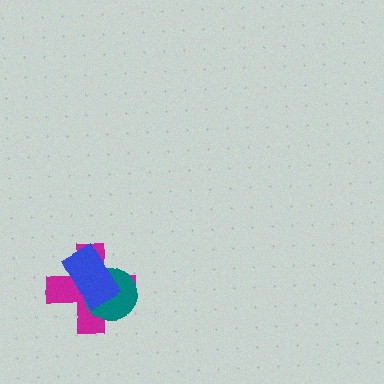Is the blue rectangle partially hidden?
No, no other shape covers it.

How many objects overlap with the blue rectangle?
2 objects overlap with the blue rectangle.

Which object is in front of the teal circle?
The blue rectangle is in front of the teal circle.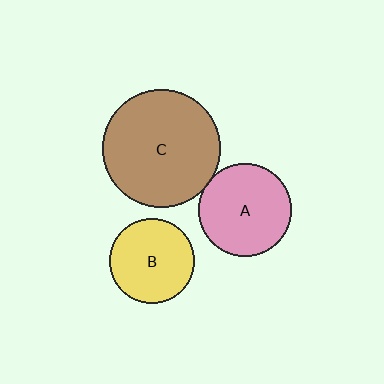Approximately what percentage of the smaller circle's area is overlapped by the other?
Approximately 5%.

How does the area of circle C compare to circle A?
Approximately 1.6 times.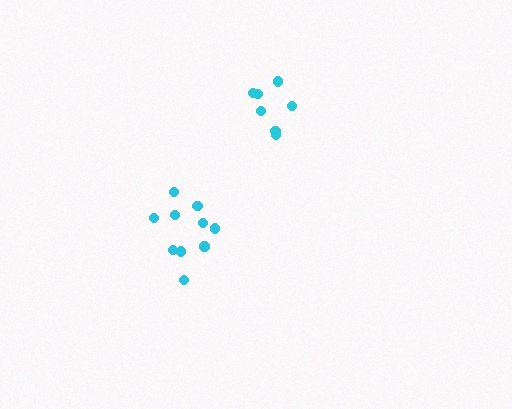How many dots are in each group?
Group 1: 7 dots, Group 2: 10 dots (17 total).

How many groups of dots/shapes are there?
There are 2 groups.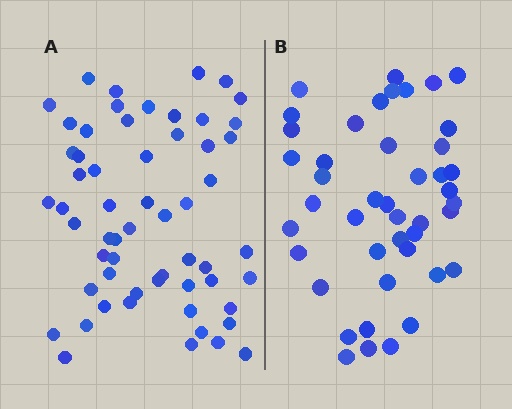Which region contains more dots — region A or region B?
Region A (the left region) has more dots.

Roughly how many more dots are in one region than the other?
Region A has approximately 15 more dots than region B.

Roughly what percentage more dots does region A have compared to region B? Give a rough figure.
About 30% more.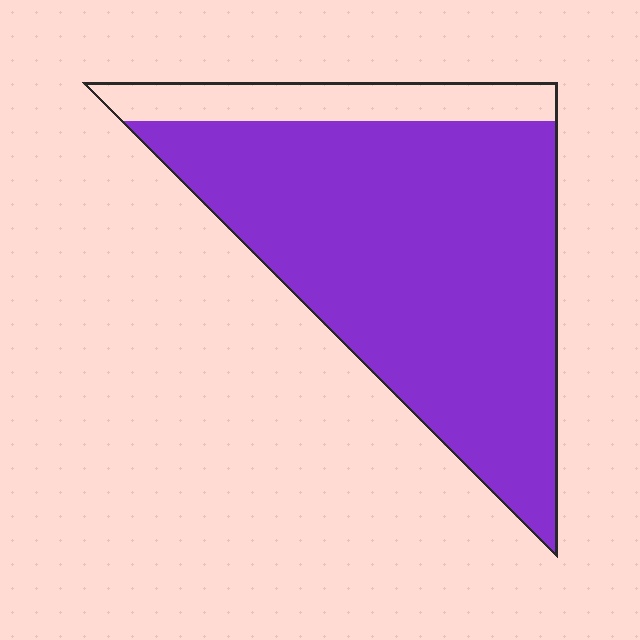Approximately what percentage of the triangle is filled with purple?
Approximately 85%.